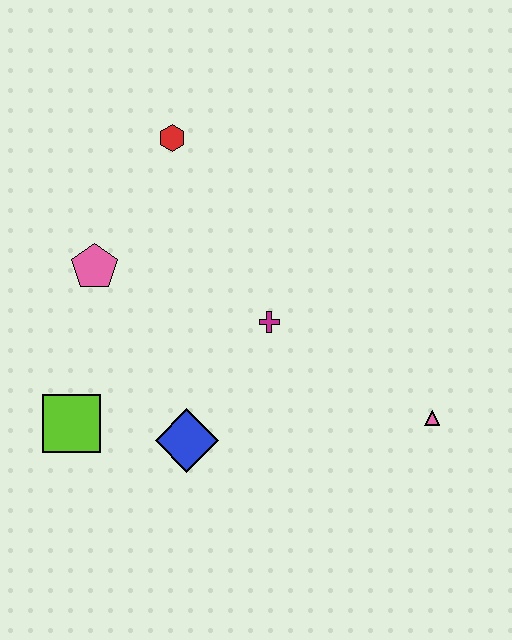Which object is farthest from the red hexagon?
The pink triangle is farthest from the red hexagon.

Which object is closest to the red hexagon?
The pink pentagon is closest to the red hexagon.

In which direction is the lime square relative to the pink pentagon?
The lime square is below the pink pentagon.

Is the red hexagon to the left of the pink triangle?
Yes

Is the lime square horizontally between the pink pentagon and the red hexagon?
No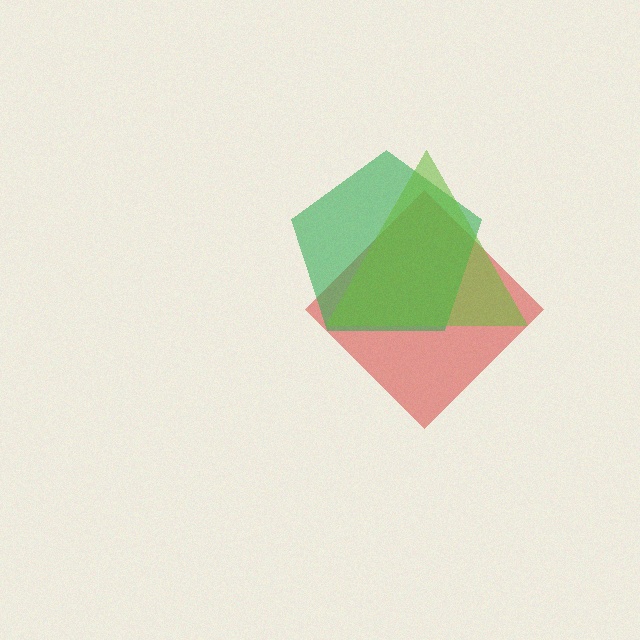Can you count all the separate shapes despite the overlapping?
Yes, there are 3 separate shapes.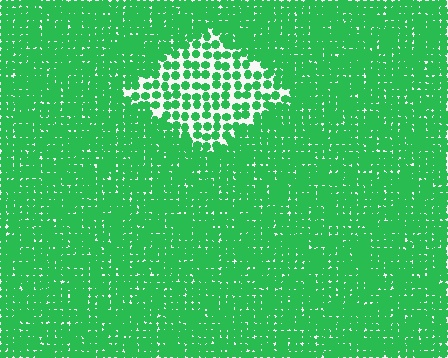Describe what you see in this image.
The image contains small green elements arranged at two different densities. A diamond-shaped region is visible where the elements are less densely packed than the surrounding area.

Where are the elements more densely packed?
The elements are more densely packed outside the diamond boundary.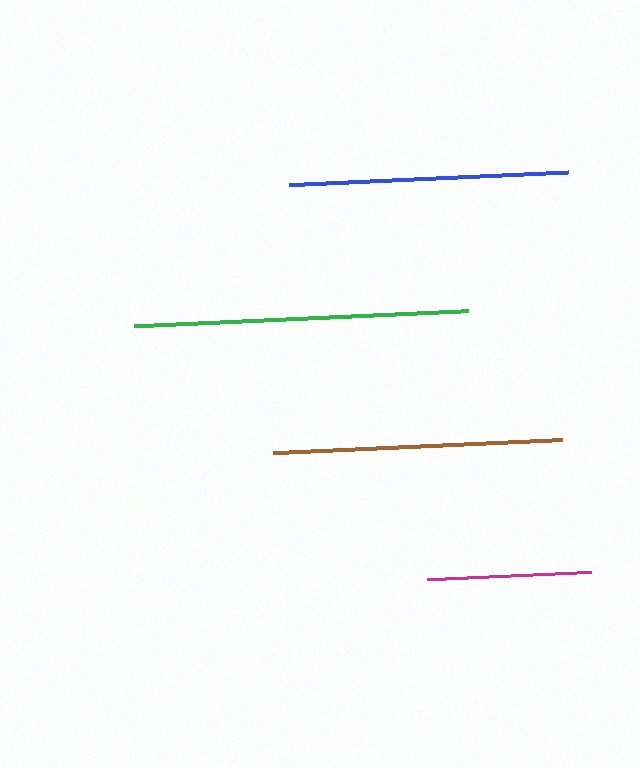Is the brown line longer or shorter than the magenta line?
The brown line is longer than the magenta line.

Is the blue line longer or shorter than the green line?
The green line is longer than the blue line.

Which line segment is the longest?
The green line is the longest at approximately 335 pixels.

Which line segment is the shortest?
The magenta line is the shortest at approximately 164 pixels.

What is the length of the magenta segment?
The magenta segment is approximately 164 pixels long.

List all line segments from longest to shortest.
From longest to shortest: green, brown, blue, magenta.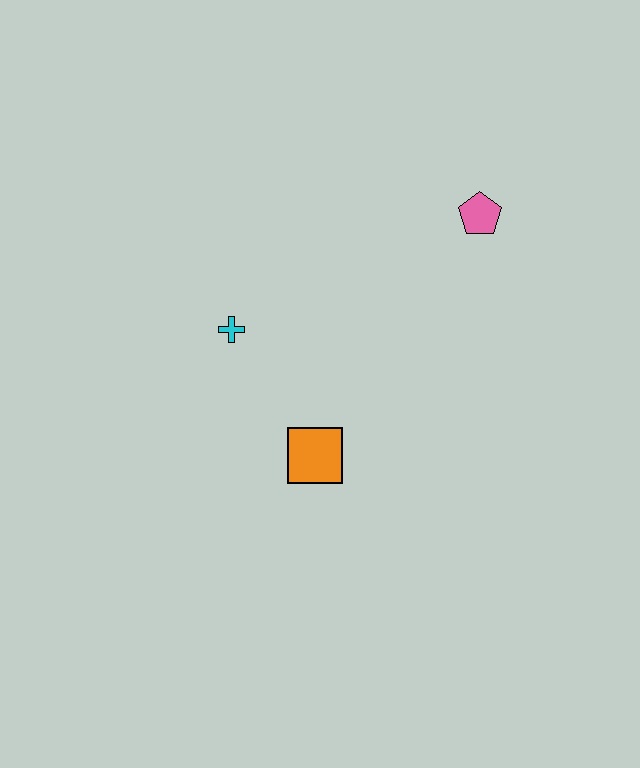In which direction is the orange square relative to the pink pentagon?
The orange square is below the pink pentagon.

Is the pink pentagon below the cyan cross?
No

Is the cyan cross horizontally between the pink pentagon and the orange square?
No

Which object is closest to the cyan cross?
The orange square is closest to the cyan cross.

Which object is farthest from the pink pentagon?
The orange square is farthest from the pink pentagon.